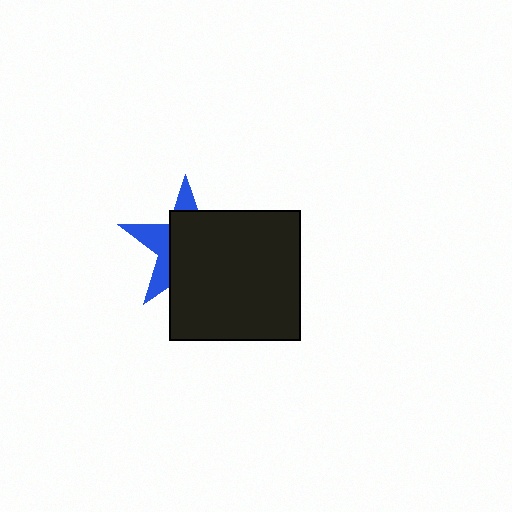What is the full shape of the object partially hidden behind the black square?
The partially hidden object is a blue star.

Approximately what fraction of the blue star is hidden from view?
Roughly 65% of the blue star is hidden behind the black square.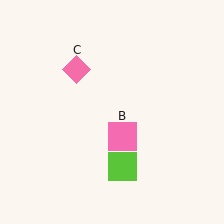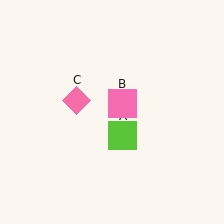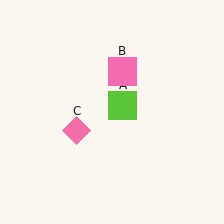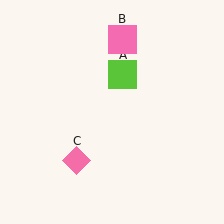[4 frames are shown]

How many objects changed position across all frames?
3 objects changed position: lime square (object A), pink square (object B), pink diamond (object C).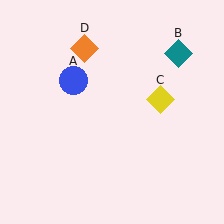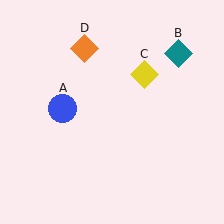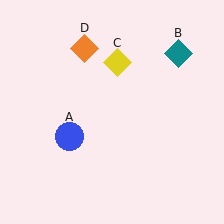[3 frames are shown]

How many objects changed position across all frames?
2 objects changed position: blue circle (object A), yellow diamond (object C).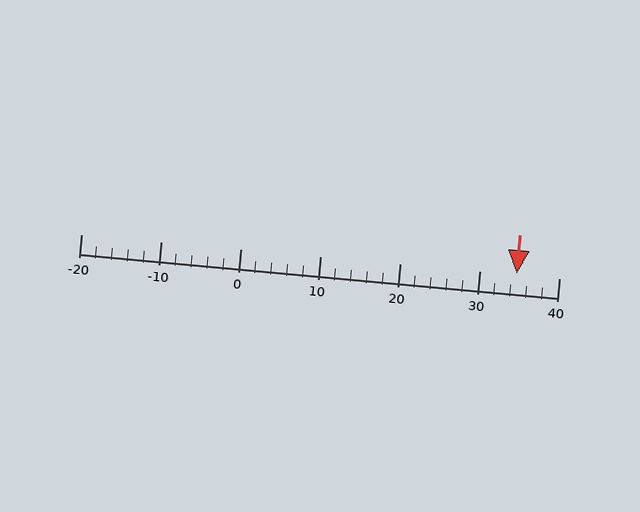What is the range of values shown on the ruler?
The ruler shows values from -20 to 40.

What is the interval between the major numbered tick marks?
The major tick marks are spaced 10 units apart.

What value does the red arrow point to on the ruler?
The red arrow points to approximately 35.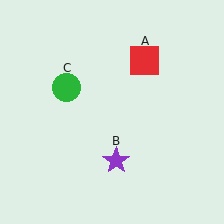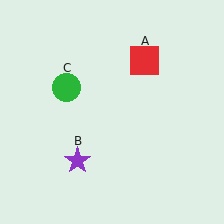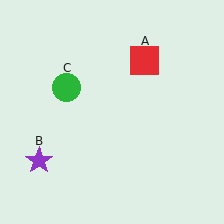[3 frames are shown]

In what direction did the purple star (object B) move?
The purple star (object B) moved left.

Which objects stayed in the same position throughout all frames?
Red square (object A) and green circle (object C) remained stationary.